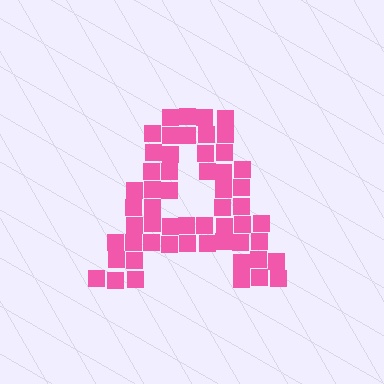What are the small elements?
The small elements are squares.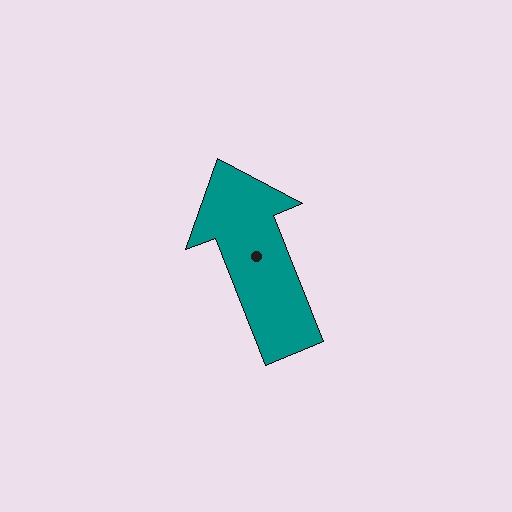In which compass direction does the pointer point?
North.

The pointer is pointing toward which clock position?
Roughly 11 o'clock.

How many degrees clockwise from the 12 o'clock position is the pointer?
Approximately 338 degrees.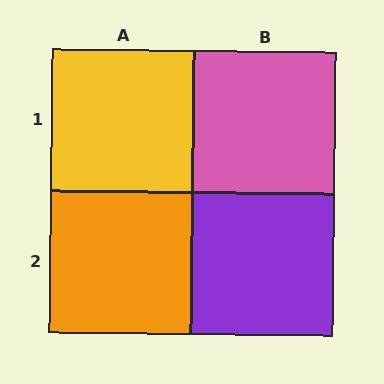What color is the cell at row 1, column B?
Pink.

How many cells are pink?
1 cell is pink.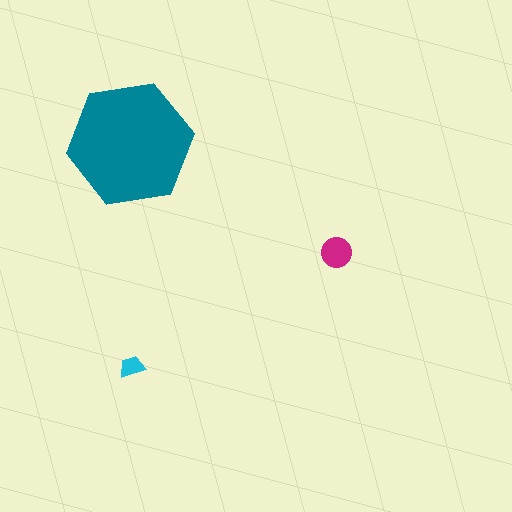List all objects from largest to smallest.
The teal hexagon, the magenta circle, the cyan trapezoid.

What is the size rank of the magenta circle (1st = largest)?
2nd.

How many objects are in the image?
There are 3 objects in the image.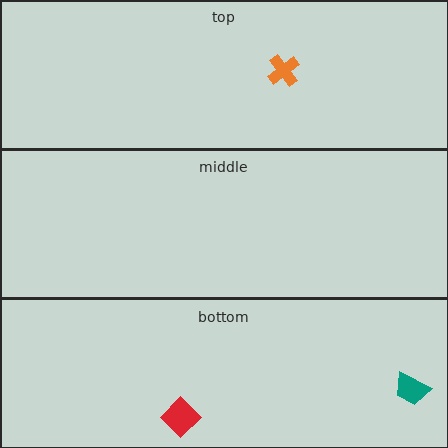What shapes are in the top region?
The orange cross.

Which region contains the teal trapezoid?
The bottom region.